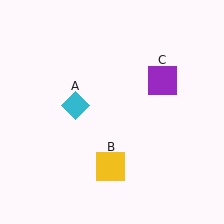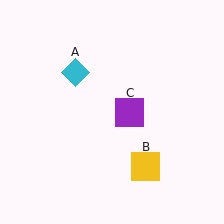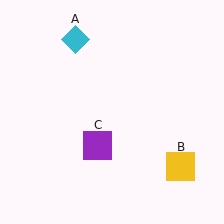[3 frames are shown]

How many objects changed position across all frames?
3 objects changed position: cyan diamond (object A), yellow square (object B), purple square (object C).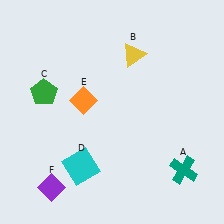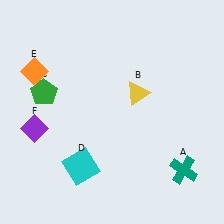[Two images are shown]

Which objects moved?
The objects that moved are: the yellow triangle (B), the orange diamond (E), the purple diamond (F).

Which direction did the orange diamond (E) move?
The orange diamond (E) moved left.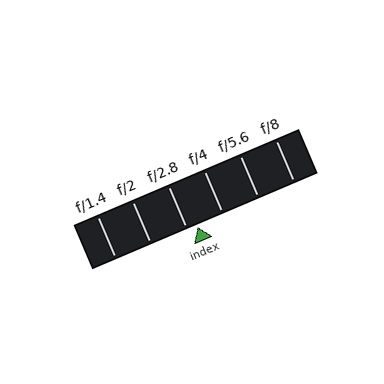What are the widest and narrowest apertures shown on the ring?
The widest aperture shown is f/1.4 and the narrowest is f/8.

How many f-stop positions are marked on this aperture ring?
There are 6 f-stop positions marked.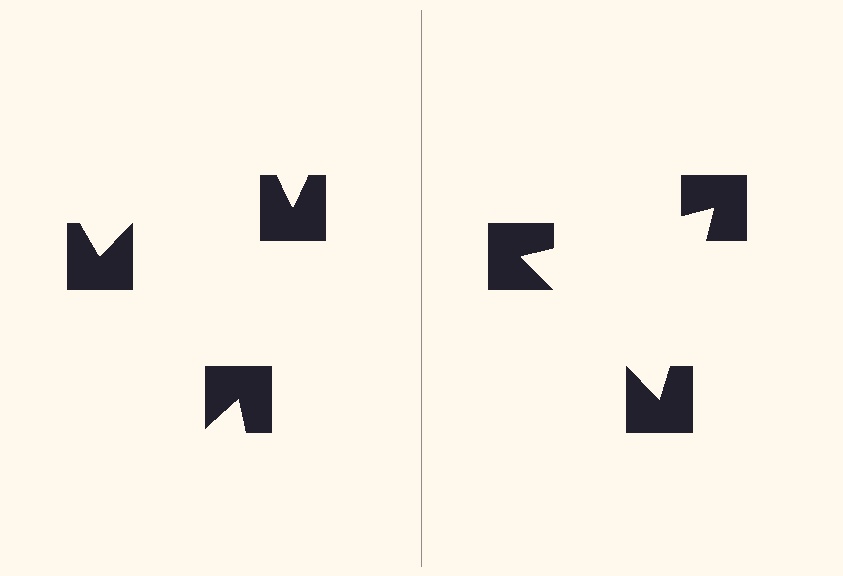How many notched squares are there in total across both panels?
6 — 3 on each side.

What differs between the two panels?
The notched squares are positioned identically on both sides; only the wedge orientations differ. On the right they align to a triangle; on the left they are misaligned.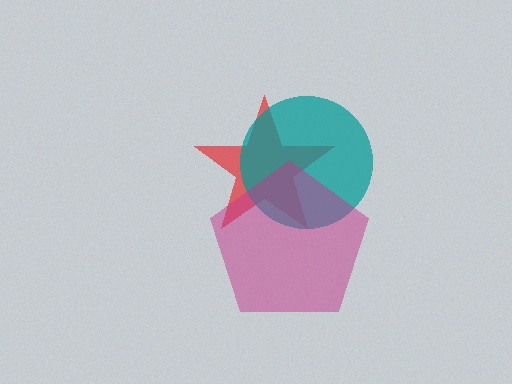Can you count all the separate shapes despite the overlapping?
Yes, there are 3 separate shapes.